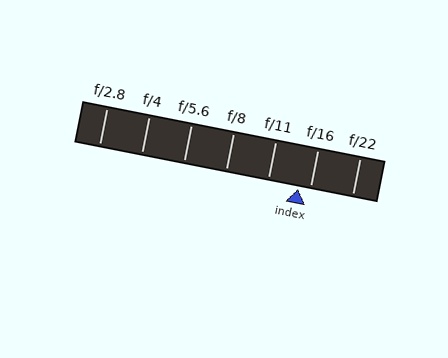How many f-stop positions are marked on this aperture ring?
There are 7 f-stop positions marked.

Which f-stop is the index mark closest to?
The index mark is closest to f/16.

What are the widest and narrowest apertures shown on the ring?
The widest aperture shown is f/2.8 and the narrowest is f/22.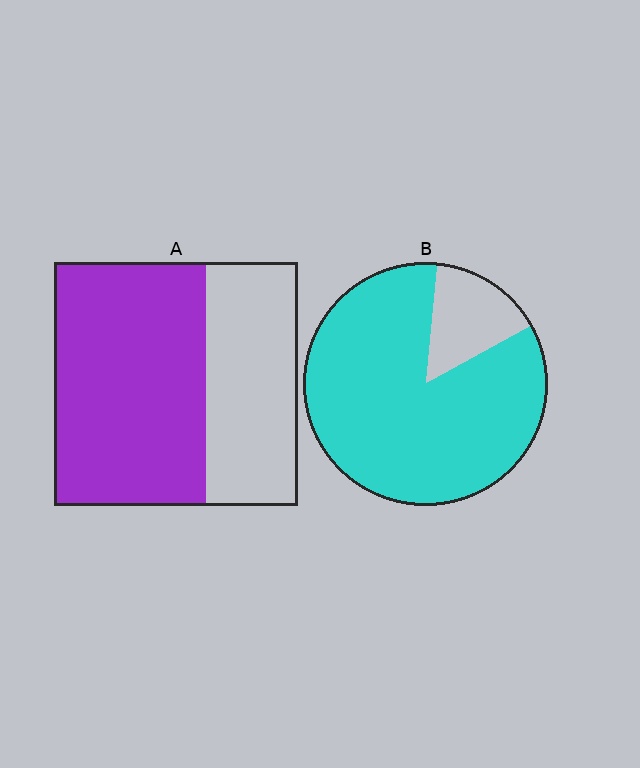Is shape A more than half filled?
Yes.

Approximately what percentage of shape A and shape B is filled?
A is approximately 60% and B is approximately 85%.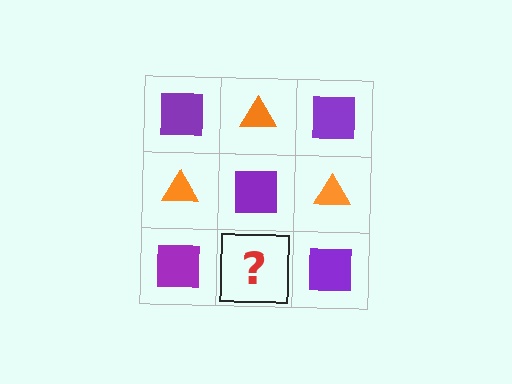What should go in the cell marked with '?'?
The missing cell should contain an orange triangle.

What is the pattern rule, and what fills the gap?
The rule is that it alternates purple square and orange triangle in a checkerboard pattern. The gap should be filled with an orange triangle.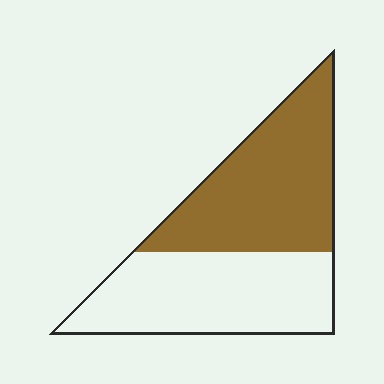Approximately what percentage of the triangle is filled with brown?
Approximately 50%.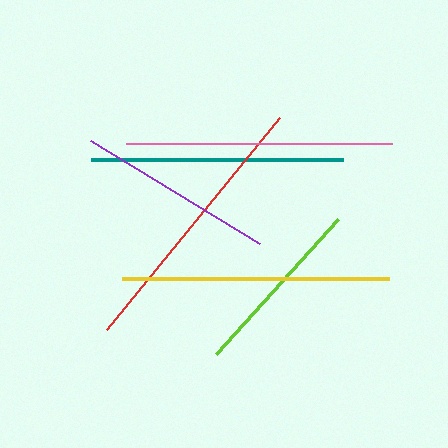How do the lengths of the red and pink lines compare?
The red and pink lines are approximately the same length.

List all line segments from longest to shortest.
From longest to shortest: red, yellow, pink, teal, purple, lime.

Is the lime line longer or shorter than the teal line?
The teal line is longer than the lime line.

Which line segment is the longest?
The red line is the longest at approximately 274 pixels.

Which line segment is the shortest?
The lime line is the shortest at approximately 181 pixels.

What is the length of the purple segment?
The purple segment is approximately 198 pixels long.